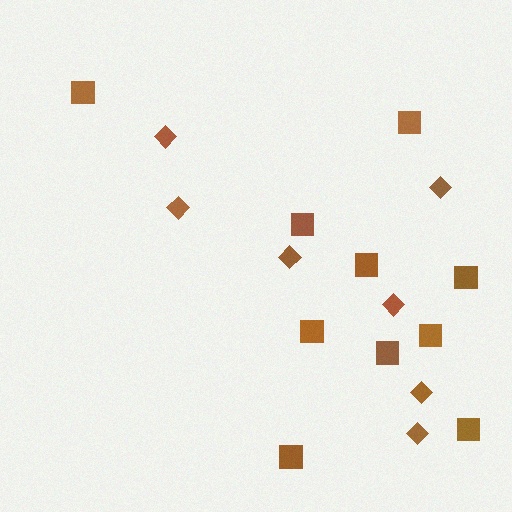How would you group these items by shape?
There are 2 groups: one group of squares (10) and one group of diamonds (7).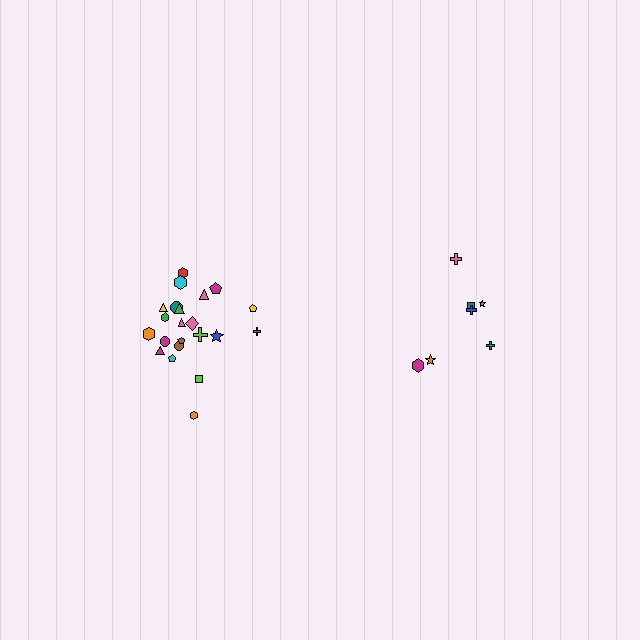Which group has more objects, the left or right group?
The left group.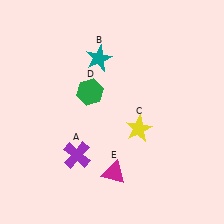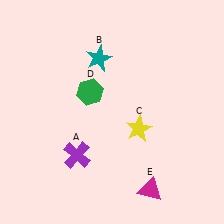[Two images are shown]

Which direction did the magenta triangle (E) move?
The magenta triangle (E) moved right.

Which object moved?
The magenta triangle (E) moved right.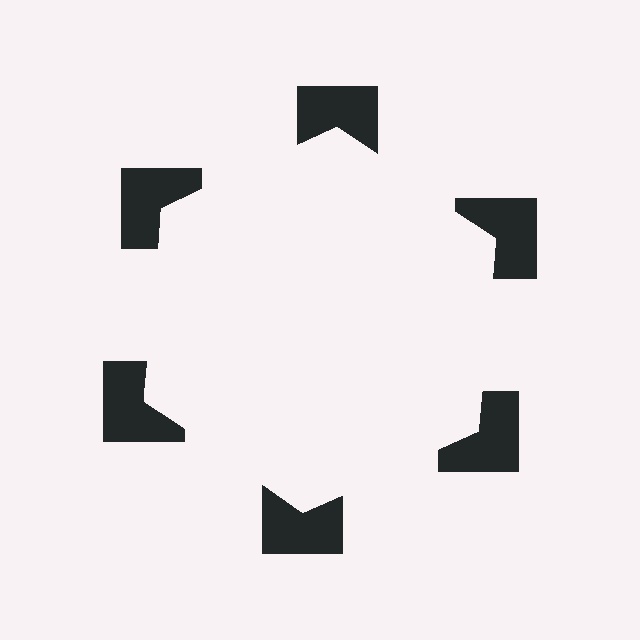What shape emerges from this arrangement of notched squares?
An illusory hexagon — its edges are inferred from the aligned wedge cuts in the notched squares, not physically drawn.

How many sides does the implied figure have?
6 sides.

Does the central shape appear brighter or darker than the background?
It typically appears slightly brighter than the background, even though no actual brightness change is drawn.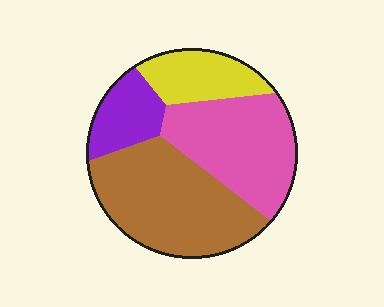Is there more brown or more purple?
Brown.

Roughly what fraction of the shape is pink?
Pink takes up about one third (1/3) of the shape.